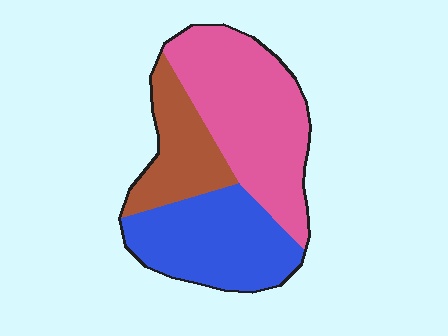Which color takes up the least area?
Brown, at roughly 20%.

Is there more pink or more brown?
Pink.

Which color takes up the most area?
Pink, at roughly 45%.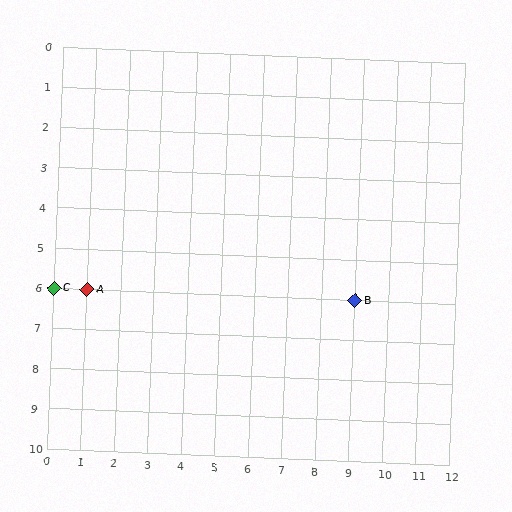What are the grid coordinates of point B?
Point B is at grid coordinates (9, 6).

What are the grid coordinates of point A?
Point A is at grid coordinates (1, 6).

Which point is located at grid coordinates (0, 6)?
Point C is at (0, 6).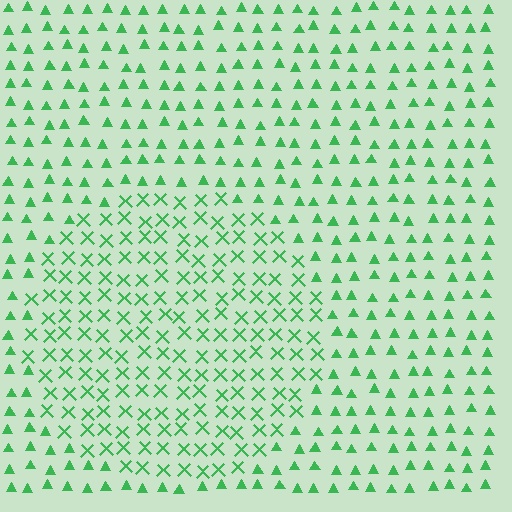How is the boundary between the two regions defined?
The boundary is defined by a change in element shape: X marks inside vs. triangles outside. All elements share the same color and spacing.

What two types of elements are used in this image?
The image uses X marks inside the circle region and triangles outside it.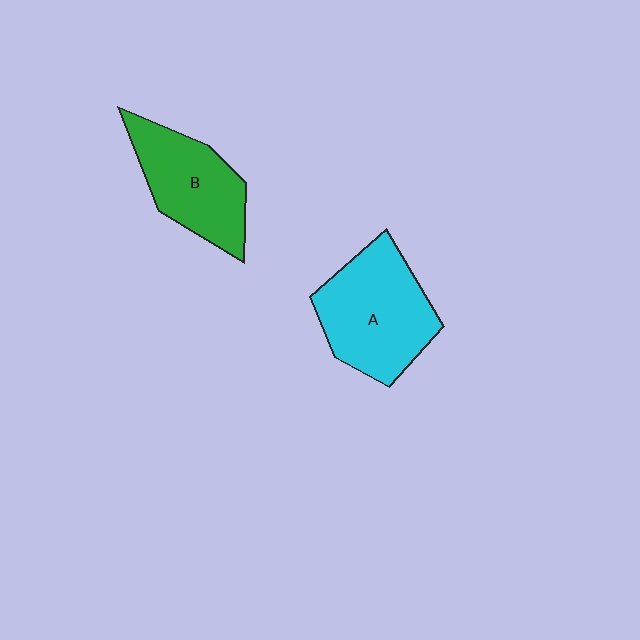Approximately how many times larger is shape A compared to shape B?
Approximately 1.2 times.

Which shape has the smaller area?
Shape B (green).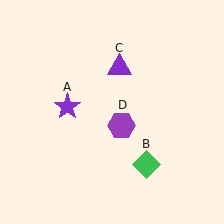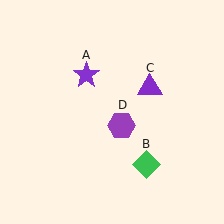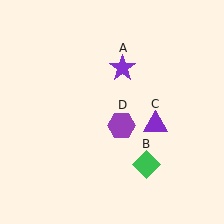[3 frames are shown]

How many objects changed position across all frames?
2 objects changed position: purple star (object A), purple triangle (object C).